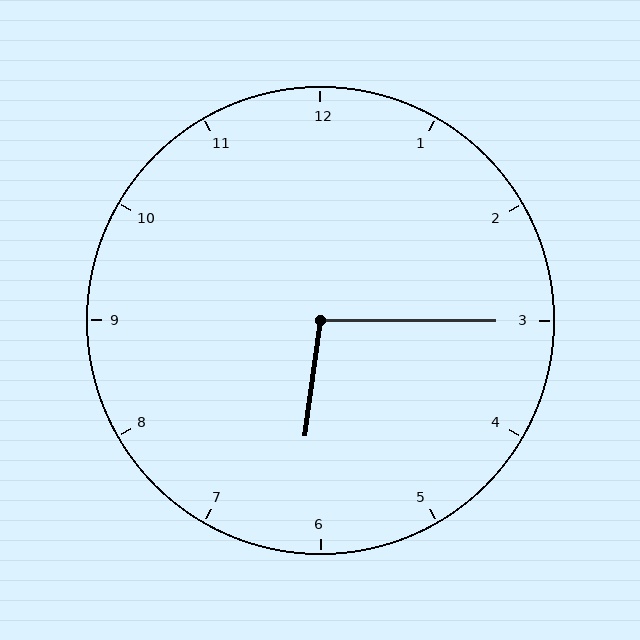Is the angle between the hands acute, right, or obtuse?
It is obtuse.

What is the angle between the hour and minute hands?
Approximately 98 degrees.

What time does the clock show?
6:15.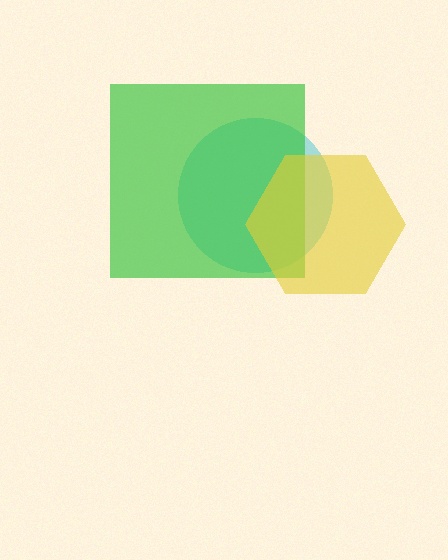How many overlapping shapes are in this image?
There are 3 overlapping shapes in the image.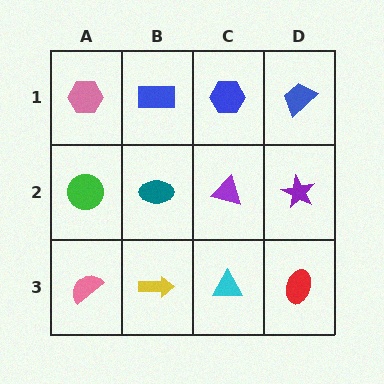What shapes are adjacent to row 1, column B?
A teal ellipse (row 2, column B), a pink hexagon (row 1, column A), a blue hexagon (row 1, column C).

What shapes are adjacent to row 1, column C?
A purple triangle (row 2, column C), a blue rectangle (row 1, column B), a blue trapezoid (row 1, column D).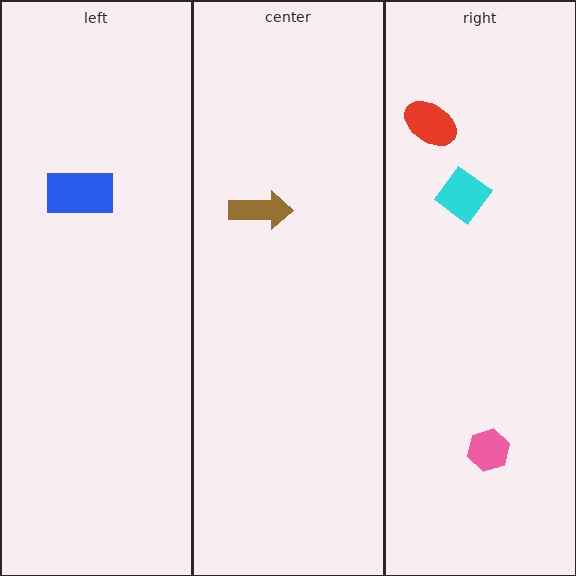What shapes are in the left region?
The blue rectangle.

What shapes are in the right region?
The cyan diamond, the red ellipse, the pink hexagon.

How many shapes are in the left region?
1.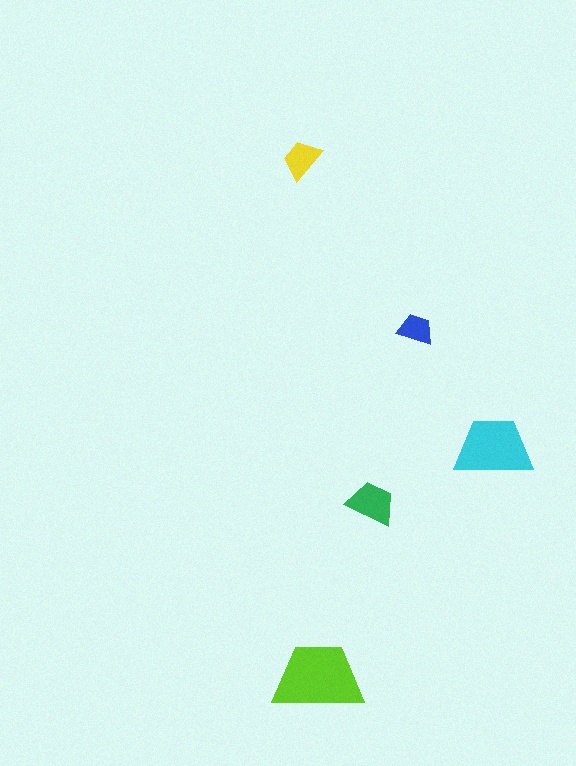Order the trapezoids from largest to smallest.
the lime one, the cyan one, the green one, the yellow one, the blue one.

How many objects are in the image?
There are 5 objects in the image.